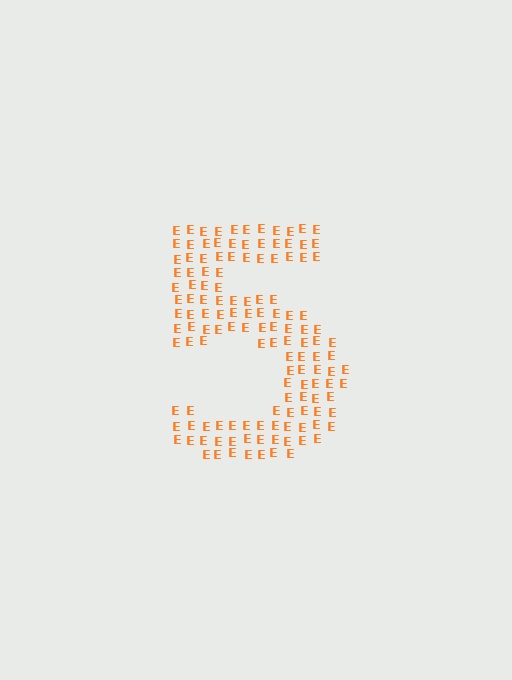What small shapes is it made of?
It is made of small letter E's.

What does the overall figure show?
The overall figure shows the digit 5.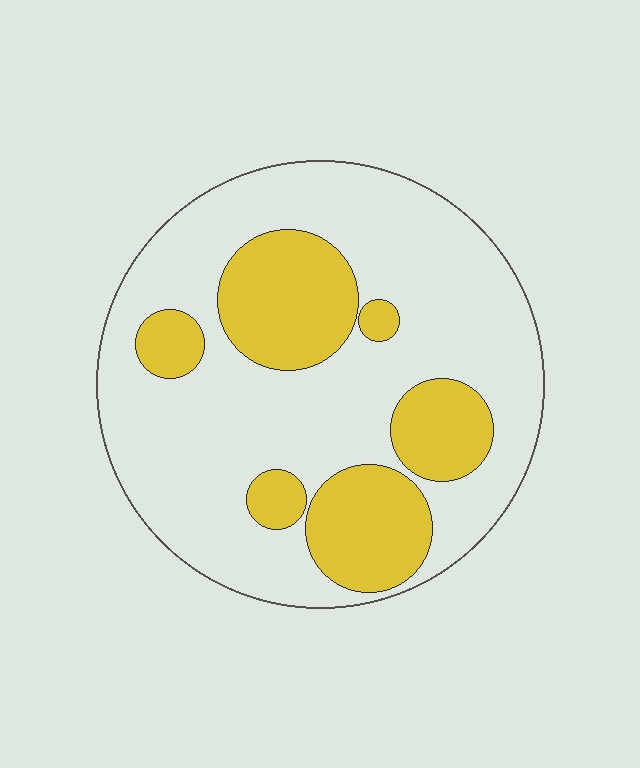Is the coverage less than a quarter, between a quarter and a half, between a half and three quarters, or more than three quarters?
Between a quarter and a half.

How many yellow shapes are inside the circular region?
6.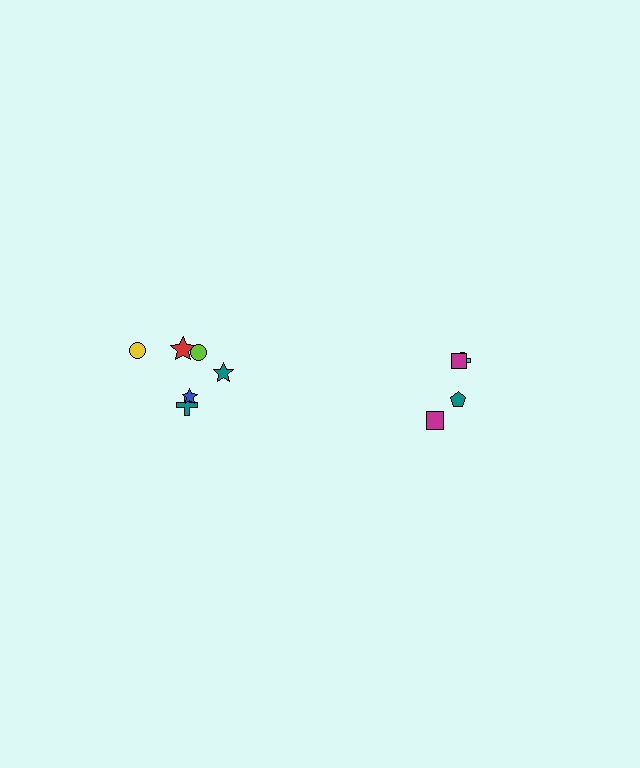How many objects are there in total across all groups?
There are 10 objects.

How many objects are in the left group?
There are 6 objects.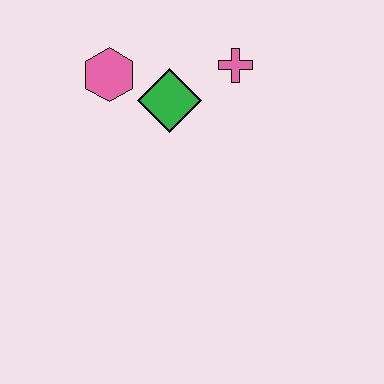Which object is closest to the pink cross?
The green diamond is closest to the pink cross.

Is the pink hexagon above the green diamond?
Yes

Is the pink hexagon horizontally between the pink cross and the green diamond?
No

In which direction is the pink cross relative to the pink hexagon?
The pink cross is to the right of the pink hexagon.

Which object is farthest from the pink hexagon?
The pink cross is farthest from the pink hexagon.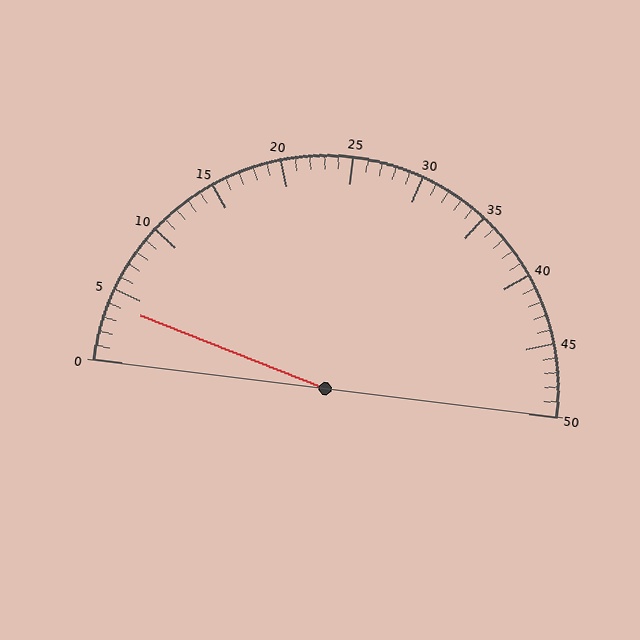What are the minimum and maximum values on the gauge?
The gauge ranges from 0 to 50.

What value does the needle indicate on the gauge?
The needle indicates approximately 4.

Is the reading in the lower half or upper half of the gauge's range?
The reading is in the lower half of the range (0 to 50).